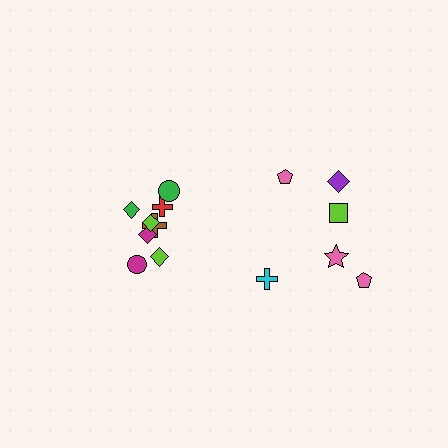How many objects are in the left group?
There are 8 objects.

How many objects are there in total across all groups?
There are 14 objects.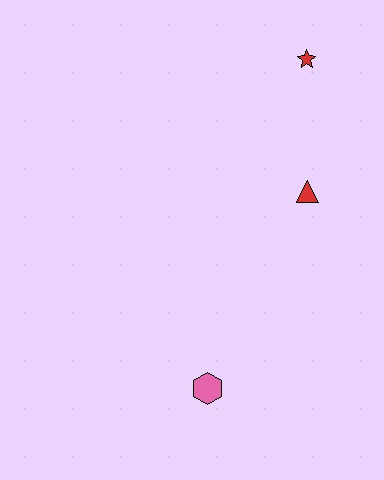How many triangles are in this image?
There is 1 triangle.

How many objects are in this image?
There are 3 objects.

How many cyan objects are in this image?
There are no cyan objects.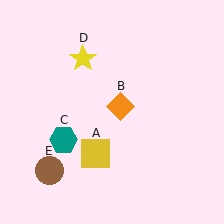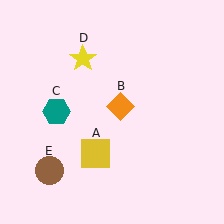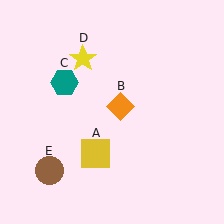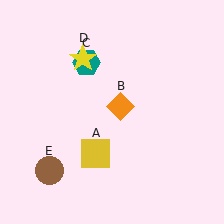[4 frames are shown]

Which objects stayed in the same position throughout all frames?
Yellow square (object A) and orange diamond (object B) and yellow star (object D) and brown circle (object E) remained stationary.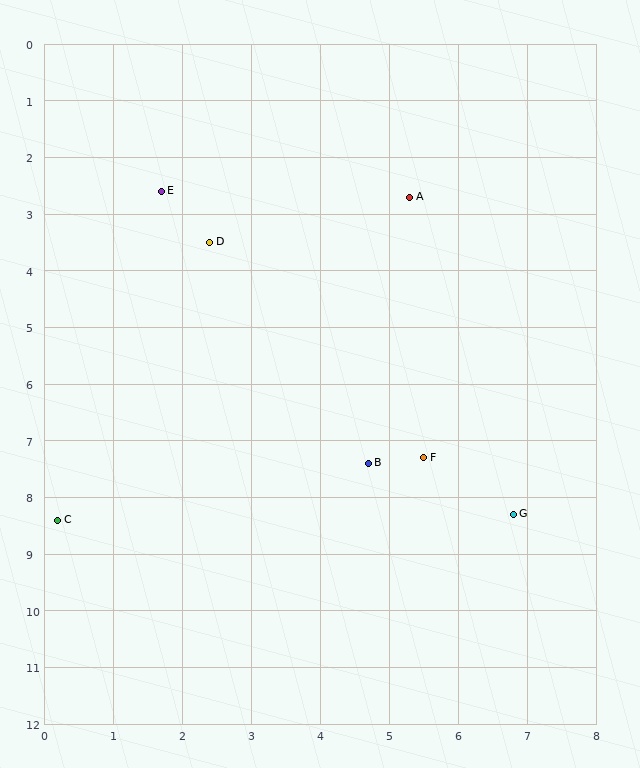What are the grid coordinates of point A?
Point A is at approximately (5.3, 2.7).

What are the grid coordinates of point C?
Point C is at approximately (0.2, 8.4).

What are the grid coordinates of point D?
Point D is at approximately (2.4, 3.5).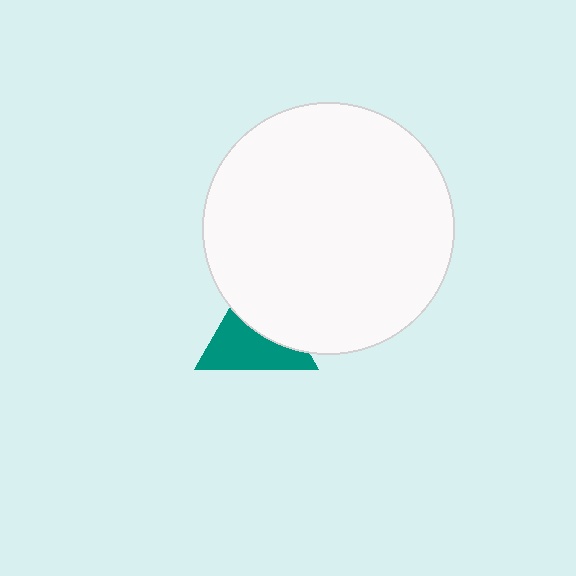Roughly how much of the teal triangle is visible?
About half of it is visible (roughly 55%).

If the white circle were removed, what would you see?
You would see the complete teal triangle.